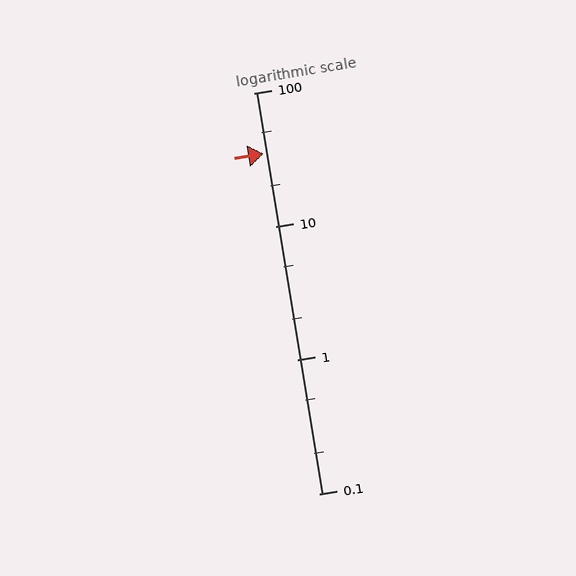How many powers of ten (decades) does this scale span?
The scale spans 3 decades, from 0.1 to 100.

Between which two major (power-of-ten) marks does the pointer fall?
The pointer is between 10 and 100.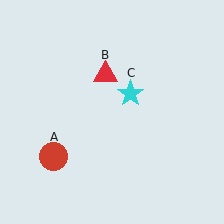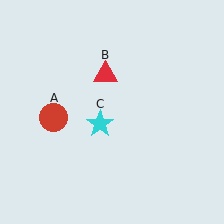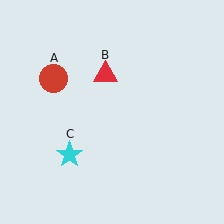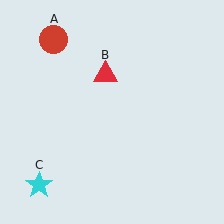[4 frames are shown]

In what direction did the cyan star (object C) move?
The cyan star (object C) moved down and to the left.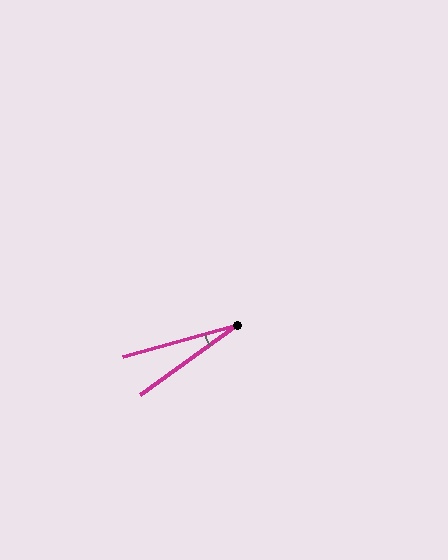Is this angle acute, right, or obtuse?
It is acute.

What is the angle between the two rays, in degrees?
Approximately 20 degrees.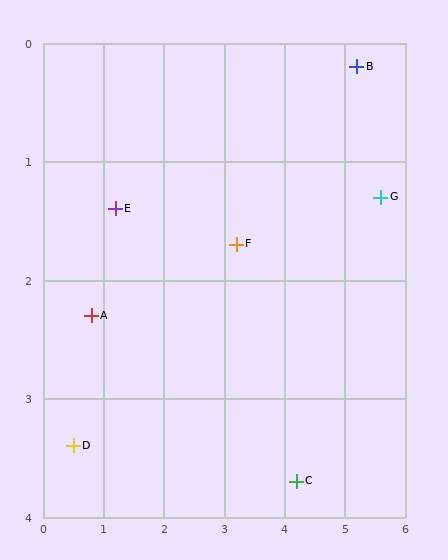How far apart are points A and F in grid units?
Points A and F are about 2.5 grid units apart.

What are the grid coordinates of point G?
Point G is at approximately (5.6, 1.3).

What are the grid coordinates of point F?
Point F is at approximately (3.2, 1.7).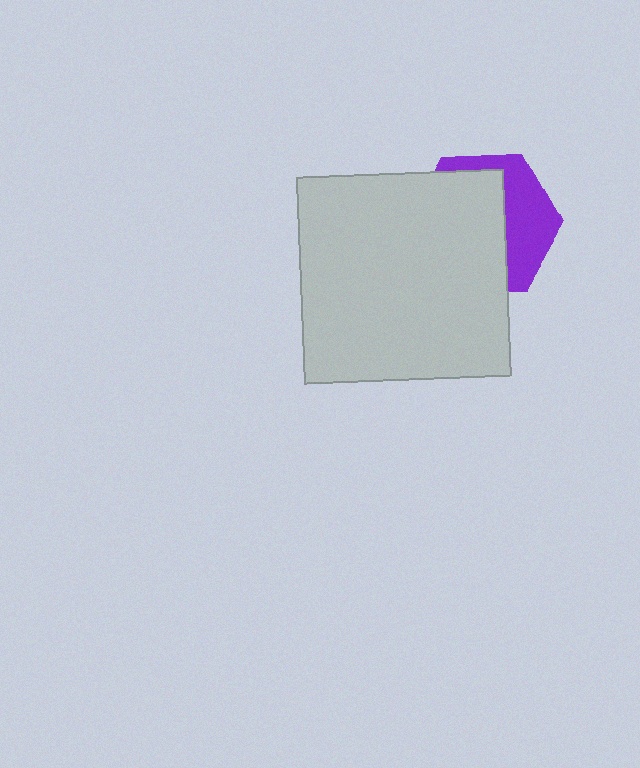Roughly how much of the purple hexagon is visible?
A small part of it is visible (roughly 38%).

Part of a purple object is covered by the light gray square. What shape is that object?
It is a hexagon.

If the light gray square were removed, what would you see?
You would see the complete purple hexagon.